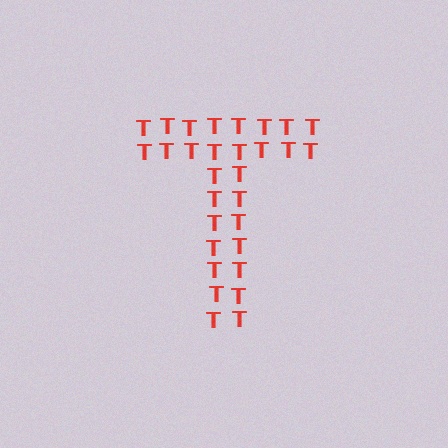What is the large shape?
The large shape is the letter T.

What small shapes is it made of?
It is made of small letter T's.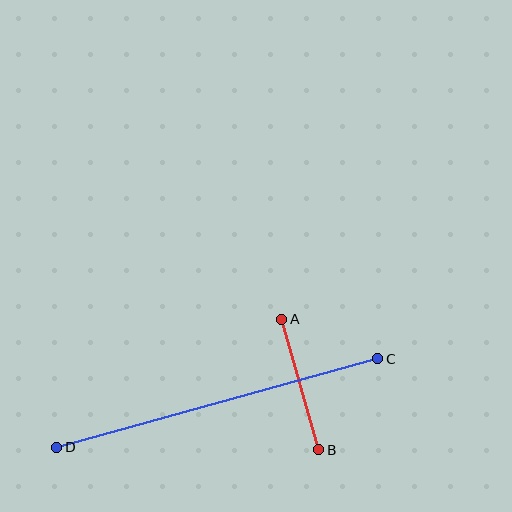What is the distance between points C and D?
The distance is approximately 333 pixels.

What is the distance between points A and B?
The distance is approximately 136 pixels.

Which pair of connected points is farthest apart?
Points C and D are farthest apart.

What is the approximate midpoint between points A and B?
The midpoint is at approximately (300, 385) pixels.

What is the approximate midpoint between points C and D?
The midpoint is at approximately (217, 403) pixels.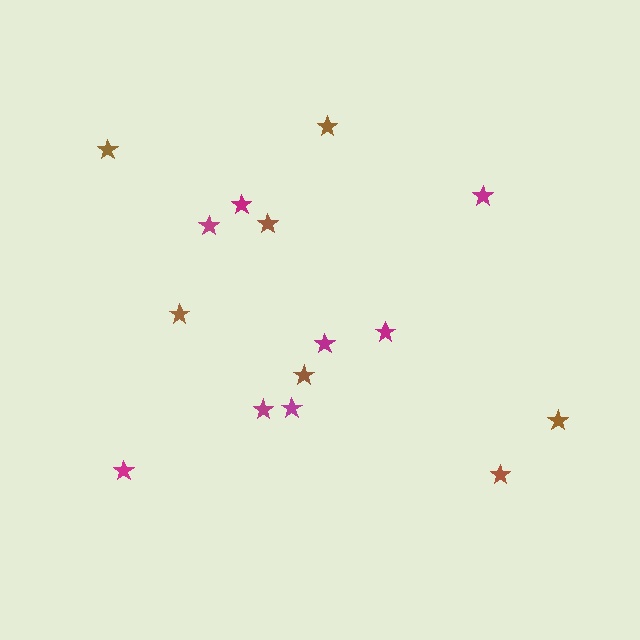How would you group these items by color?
There are 2 groups: one group of brown stars (7) and one group of magenta stars (8).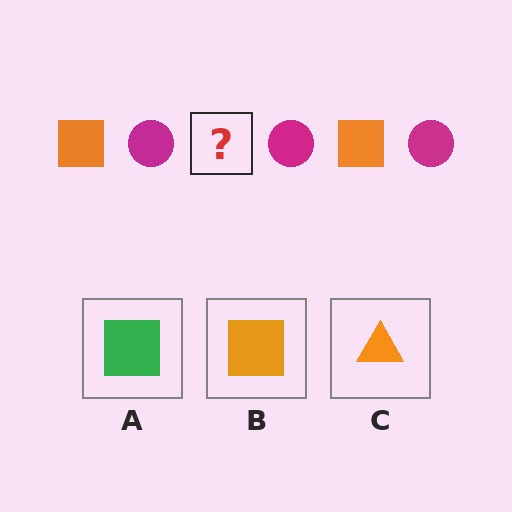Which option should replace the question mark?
Option B.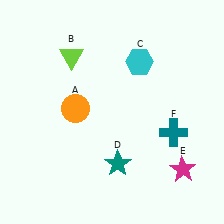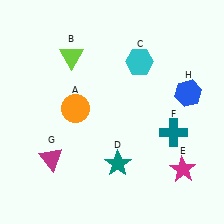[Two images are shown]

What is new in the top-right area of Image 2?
A blue hexagon (H) was added in the top-right area of Image 2.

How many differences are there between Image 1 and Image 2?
There are 2 differences between the two images.